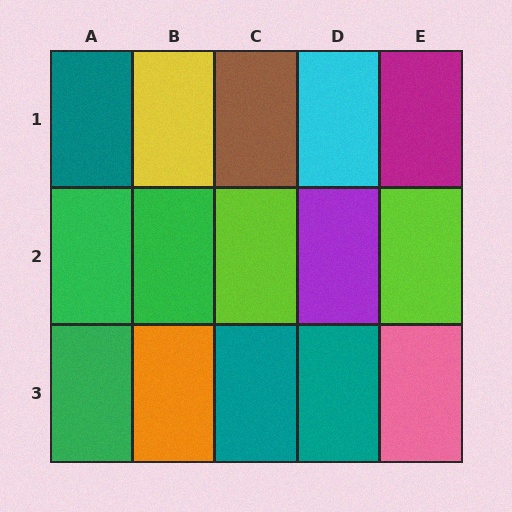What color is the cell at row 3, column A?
Green.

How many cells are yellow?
1 cell is yellow.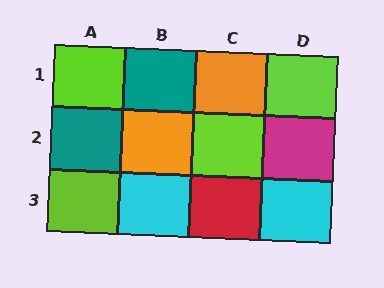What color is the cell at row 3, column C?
Red.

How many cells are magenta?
1 cell is magenta.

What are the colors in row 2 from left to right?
Teal, orange, lime, magenta.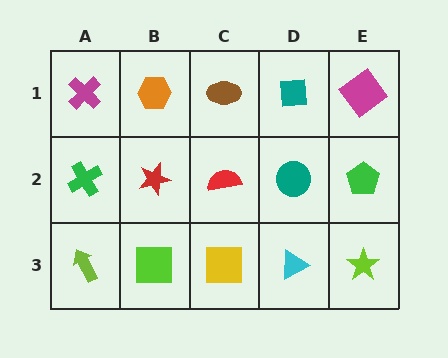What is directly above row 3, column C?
A red semicircle.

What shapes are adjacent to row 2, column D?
A teal square (row 1, column D), a cyan triangle (row 3, column D), a red semicircle (row 2, column C), a green pentagon (row 2, column E).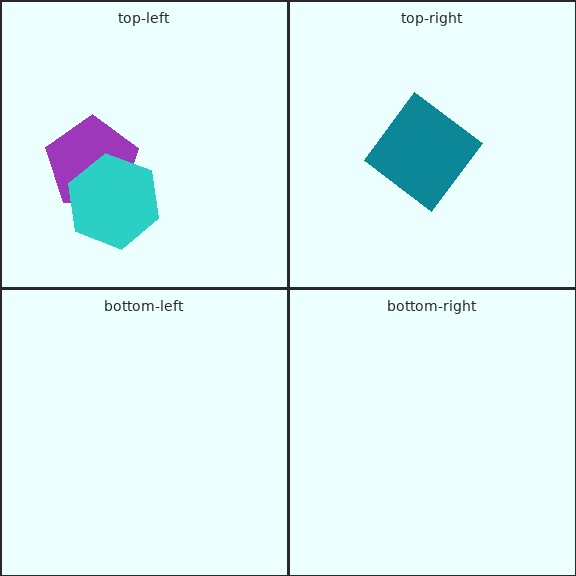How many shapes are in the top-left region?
2.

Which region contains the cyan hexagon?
The top-left region.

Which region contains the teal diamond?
The top-right region.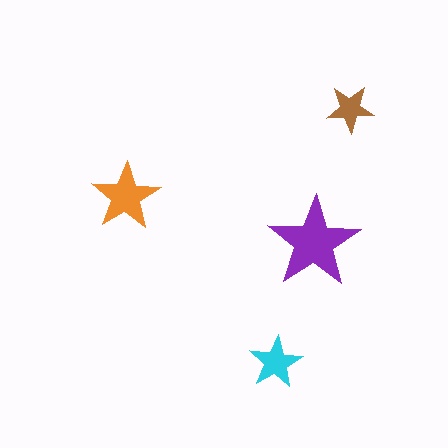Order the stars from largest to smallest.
the purple one, the orange one, the cyan one, the brown one.